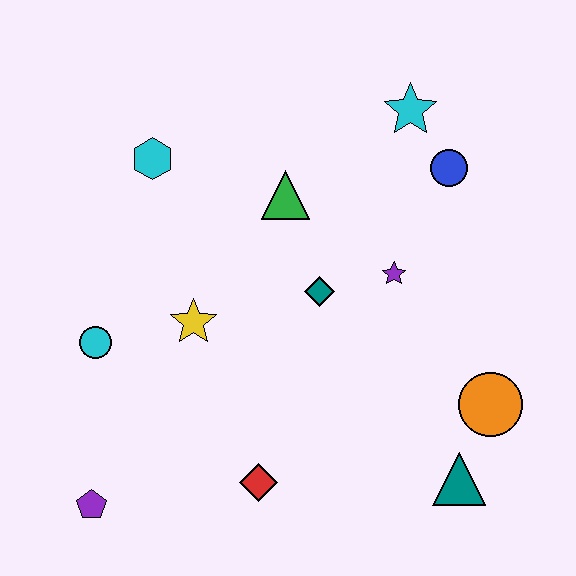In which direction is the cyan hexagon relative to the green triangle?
The cyan hexagon is to the left of the green triangle.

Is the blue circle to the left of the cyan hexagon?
No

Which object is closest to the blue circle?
The cyan star is closest to the blue circle.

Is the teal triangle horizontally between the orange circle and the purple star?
Yes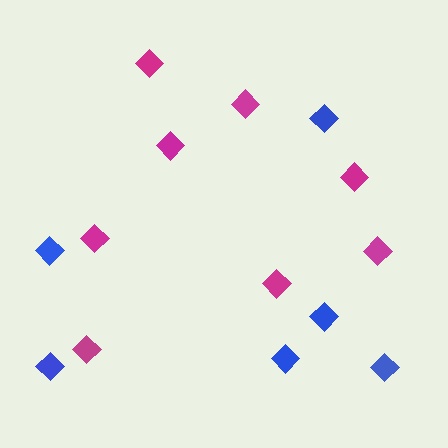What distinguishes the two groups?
There are 2 groups: one group of magenta diamonds (8) and one group of blue diamonds (6).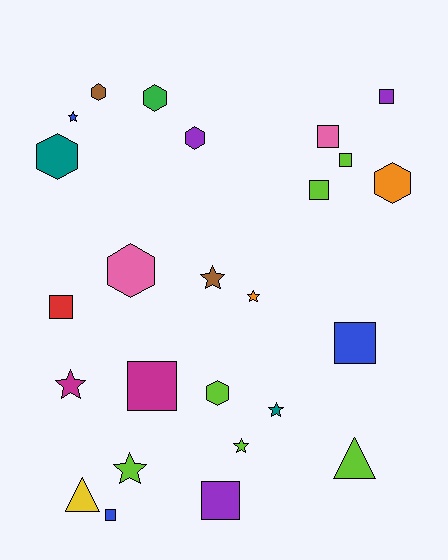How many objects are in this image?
There are 25 objects.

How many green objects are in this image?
There is 1 green object.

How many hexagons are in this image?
There are 7 hexagons.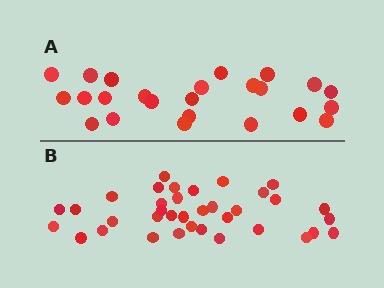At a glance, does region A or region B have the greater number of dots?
Region B (the bottom region) has more dots.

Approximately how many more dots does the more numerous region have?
Region B has roughly 12 or so more dots than region A.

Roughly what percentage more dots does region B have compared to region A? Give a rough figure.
About 50% more.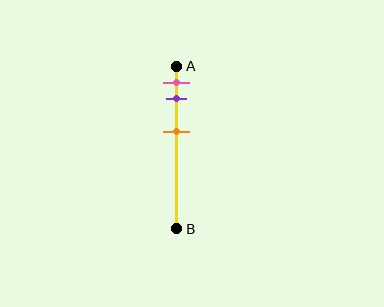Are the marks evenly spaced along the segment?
No, the marks are not evenly spaced.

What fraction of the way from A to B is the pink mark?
The pink mark is approximately 10% (0.1) of the way from A to B.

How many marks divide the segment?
There are 3 marks dividing the segment.